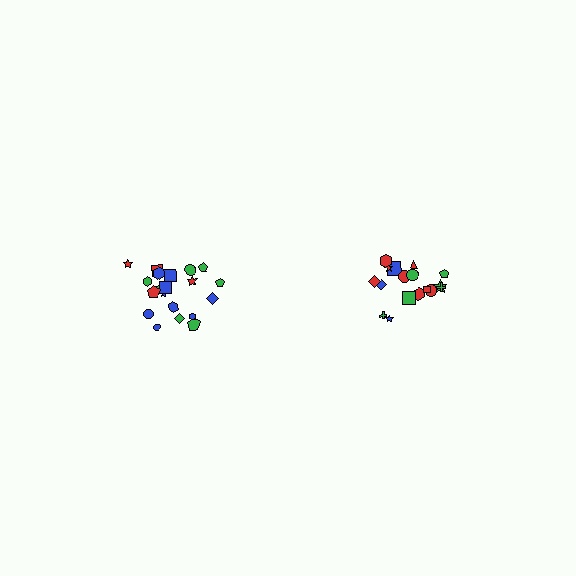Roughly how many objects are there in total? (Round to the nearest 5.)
Roughly 40 objects in total.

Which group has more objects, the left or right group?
The left group.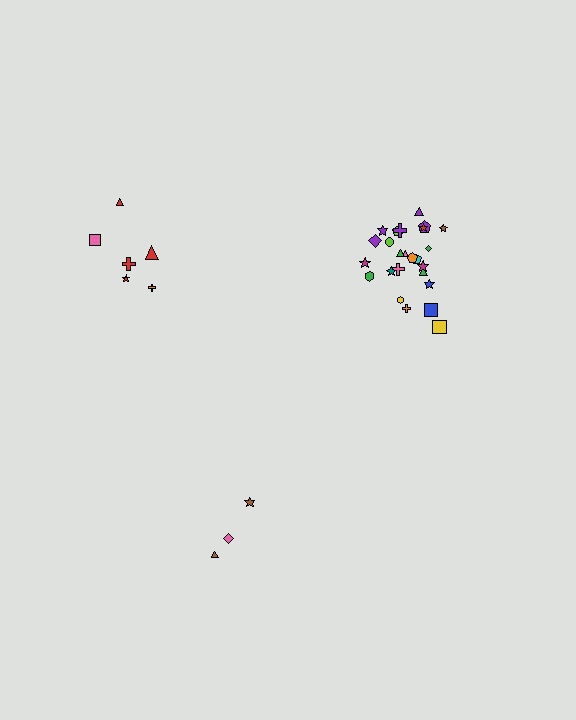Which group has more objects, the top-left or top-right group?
The top-right group.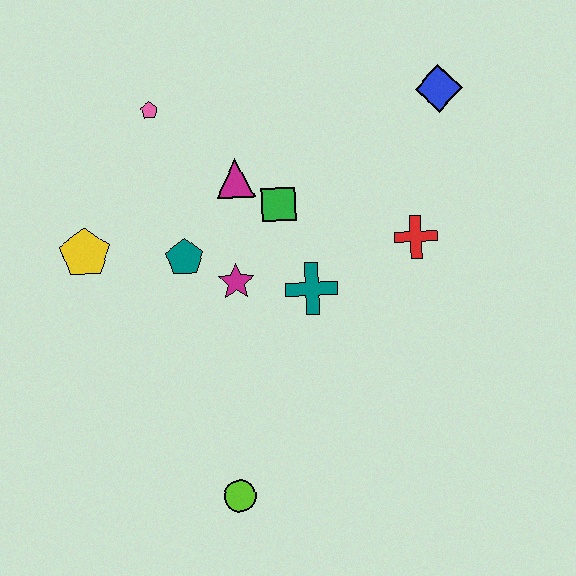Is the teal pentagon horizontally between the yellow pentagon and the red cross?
Yes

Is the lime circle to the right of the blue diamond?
No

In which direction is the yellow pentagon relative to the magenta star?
The yellow pentagon is to the left of the magenta star.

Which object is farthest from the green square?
The lime circle is farthest from the green square.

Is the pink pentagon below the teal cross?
No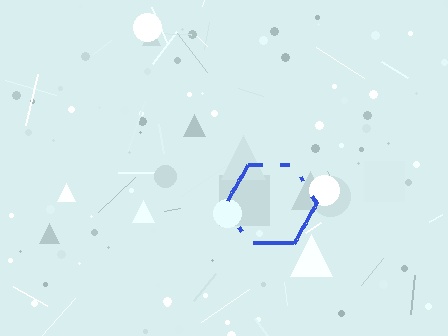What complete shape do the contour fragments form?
The contour fragments form a hexagon.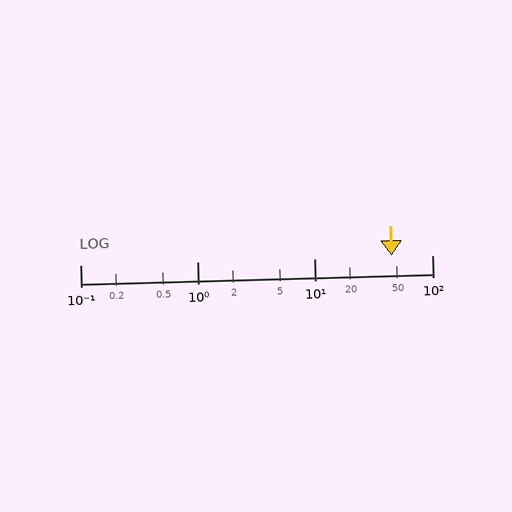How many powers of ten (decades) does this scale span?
The scale spans 3 decades, from 0.1 to 100.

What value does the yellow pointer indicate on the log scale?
The pointer indicates approximately 45.